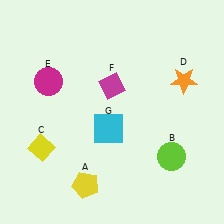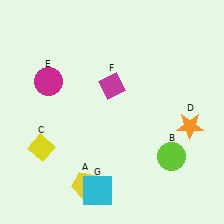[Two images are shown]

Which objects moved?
The objects that moved are: the orange star (D), the cyan square (G).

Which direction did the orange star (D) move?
The orange star (D) moved down.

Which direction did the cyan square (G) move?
The cyan square (G) moved down.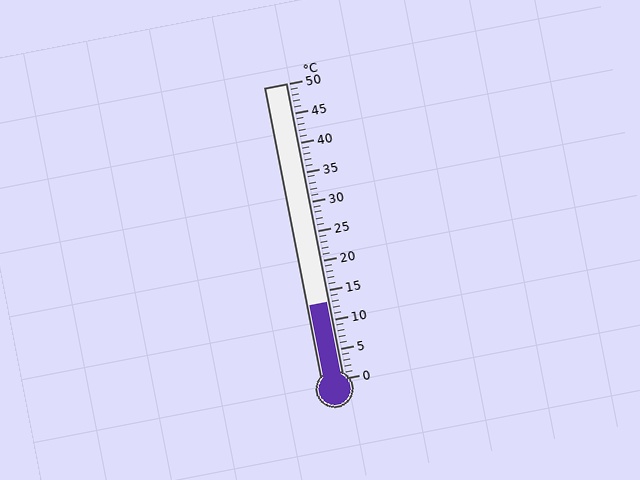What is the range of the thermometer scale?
The thermometer scale ranges from 0°C to 50°C.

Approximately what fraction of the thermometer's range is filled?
The thermometer is filled to approximately 25% of its range.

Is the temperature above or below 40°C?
The temperature is below 40°C.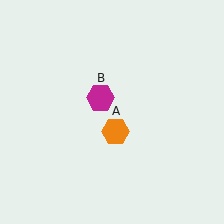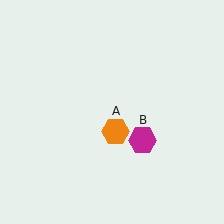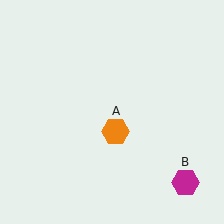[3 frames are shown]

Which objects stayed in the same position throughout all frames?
Orange hexagon (object A) remained stationary.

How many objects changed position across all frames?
1 object changed position: magenta hexagon (object B).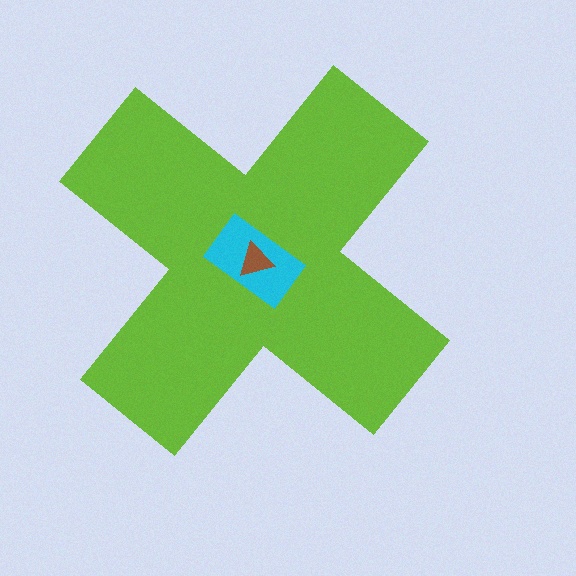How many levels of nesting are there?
3.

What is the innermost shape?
The brown triangle.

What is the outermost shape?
The lime cross.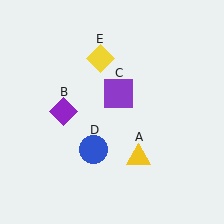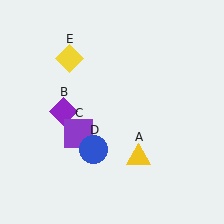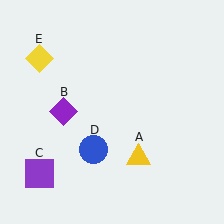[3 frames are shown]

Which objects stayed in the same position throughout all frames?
Yellow triangle (object A) and purple diamond (object B) and blue circle (object D) remained stationary.